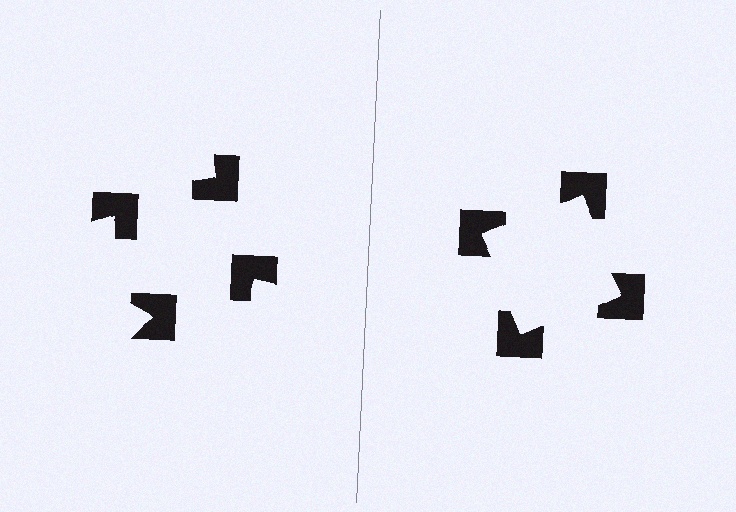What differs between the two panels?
The notched squares are positioned identically on both sides; only the wedge orientations differ. On the right they align to a square; on the left they are misaligned.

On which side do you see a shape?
An illusory square appears on the right side. On the left side the wedge cuts are rotated, so no coherent shape forms.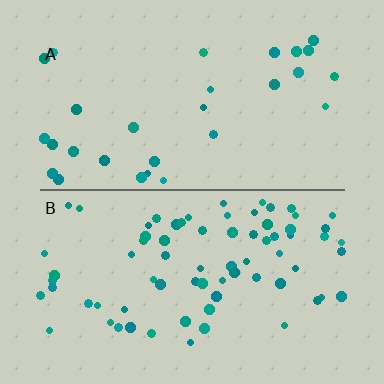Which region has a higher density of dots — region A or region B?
B (the bottom).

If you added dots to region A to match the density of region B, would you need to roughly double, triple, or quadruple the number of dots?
Approximately double.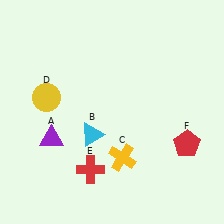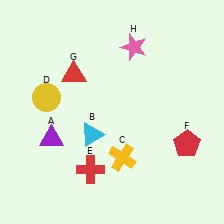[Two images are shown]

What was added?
A red triangle (G), a pink star (H) were added in Image 2.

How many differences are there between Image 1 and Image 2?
There are 2 differences between the two images.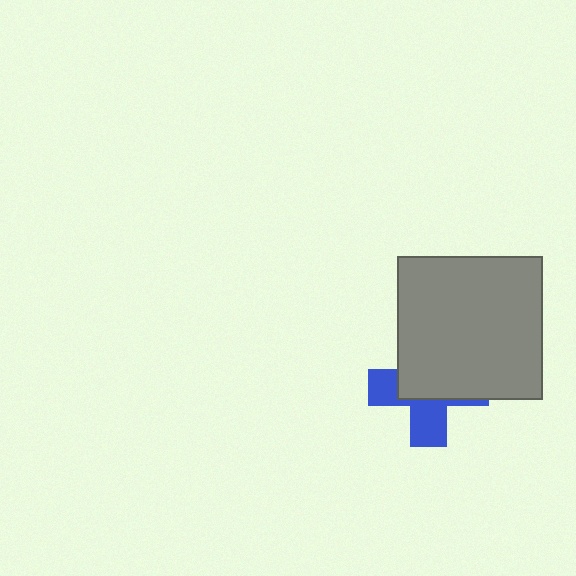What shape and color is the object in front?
The object in front is a gray rectangle.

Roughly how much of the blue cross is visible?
A small part of it is visible (roughly 43%).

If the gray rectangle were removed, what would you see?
You would see the complete blue cross.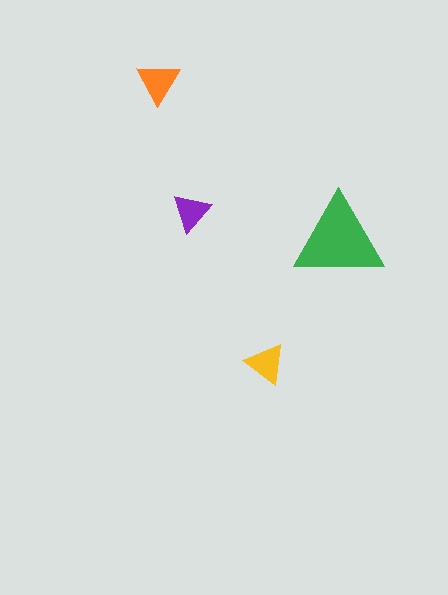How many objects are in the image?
There are 4 objects in the image.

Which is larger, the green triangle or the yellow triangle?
The green one.